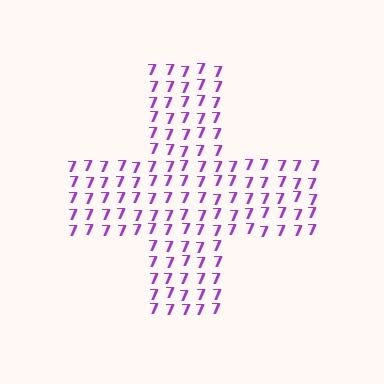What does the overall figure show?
The overall figure shows a cross.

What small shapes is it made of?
It is made of small digit 7's.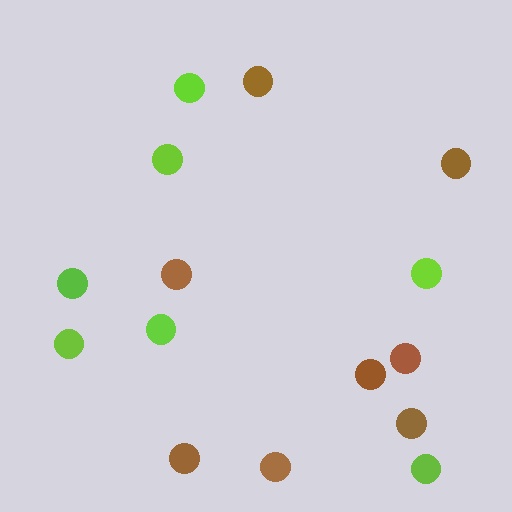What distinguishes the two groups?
There are 2 groups: one group of lime circles (7) and one group of brown circles (8).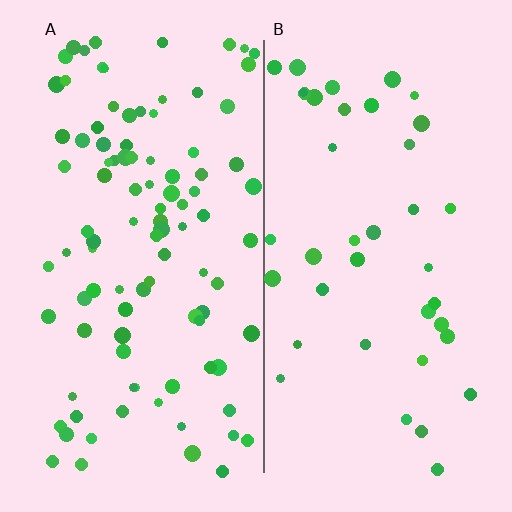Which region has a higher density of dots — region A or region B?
A (the left).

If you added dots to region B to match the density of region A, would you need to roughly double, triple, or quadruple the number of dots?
Approximately double.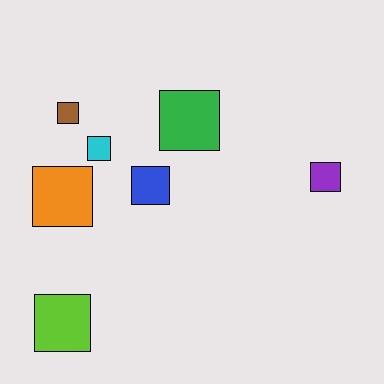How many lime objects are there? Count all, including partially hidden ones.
There is 1 lime object.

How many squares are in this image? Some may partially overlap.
There are 7 squares.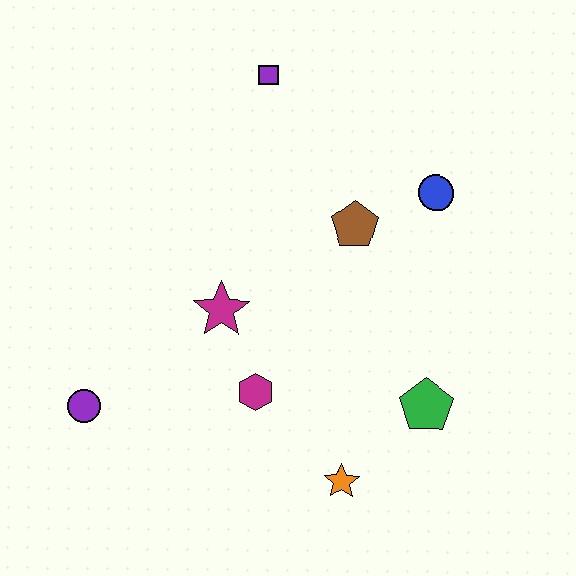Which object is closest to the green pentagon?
The orange star is closest to the green pentagon.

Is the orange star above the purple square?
No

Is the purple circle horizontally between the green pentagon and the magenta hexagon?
No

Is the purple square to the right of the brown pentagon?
No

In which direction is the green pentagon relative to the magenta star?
The green pentagon is to the right of the magenta star.